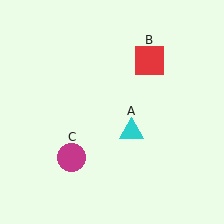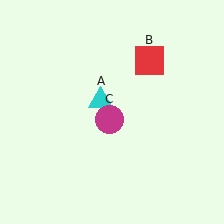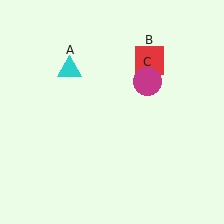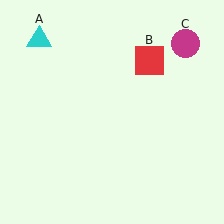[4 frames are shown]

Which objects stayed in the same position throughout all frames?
Red square (object B) remained stationary.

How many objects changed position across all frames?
2 objects changed position: cyan triangle (object A), magenta circle (object C).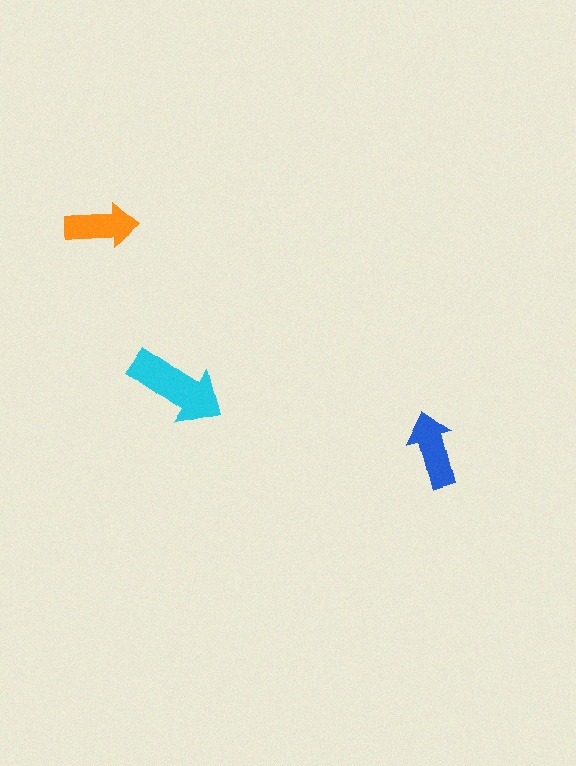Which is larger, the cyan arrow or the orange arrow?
The cyan one.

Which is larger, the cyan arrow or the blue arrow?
The cyan one.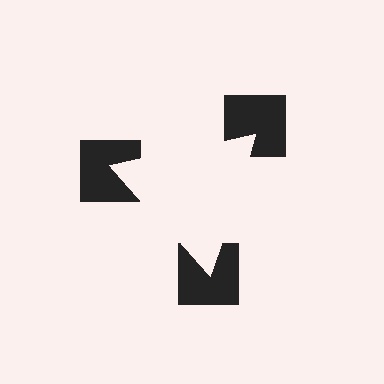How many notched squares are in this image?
There are 3 — one at each vertex of the illusory triangle.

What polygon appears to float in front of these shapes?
An illusory triangle — its edges are inferred from the aligned wedge cuts in the notched squares, not physically drawn.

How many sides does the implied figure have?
3 sides.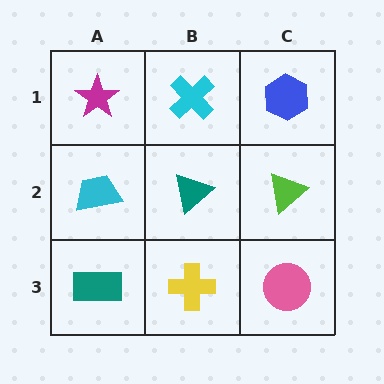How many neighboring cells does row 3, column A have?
2.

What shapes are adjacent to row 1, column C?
A lime triangle (row 2, column C), a cyan cross (row 1, column B).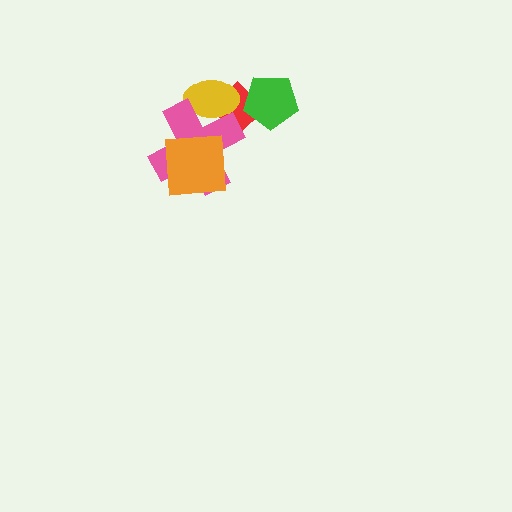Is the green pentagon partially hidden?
No, no other shape covers it.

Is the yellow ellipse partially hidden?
Yes, it is partially covered by another shape.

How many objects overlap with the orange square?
1 object overlaps with the orange square.